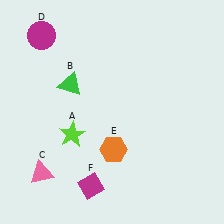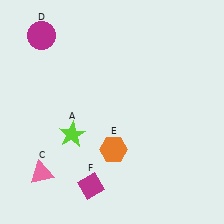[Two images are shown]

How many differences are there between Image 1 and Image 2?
There is 1 difference between the two images.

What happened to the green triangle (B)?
The green triangle (B) was removed in Image 2. It was in the top-left area of Image 1.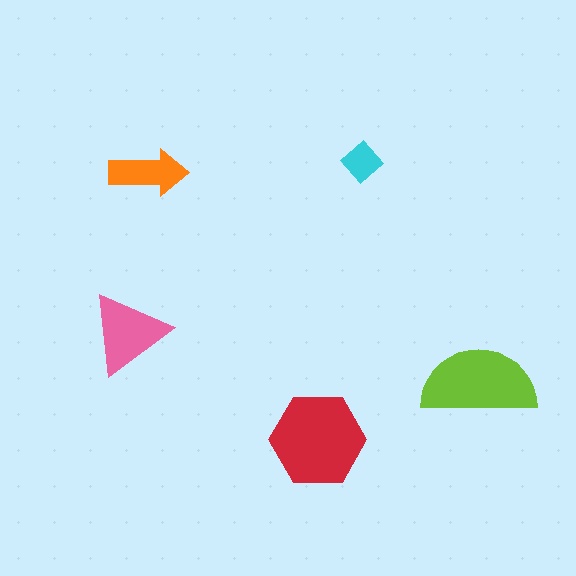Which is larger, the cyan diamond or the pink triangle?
The pink triangle.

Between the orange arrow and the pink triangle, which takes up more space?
The pink triangle.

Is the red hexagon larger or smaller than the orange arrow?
Larger.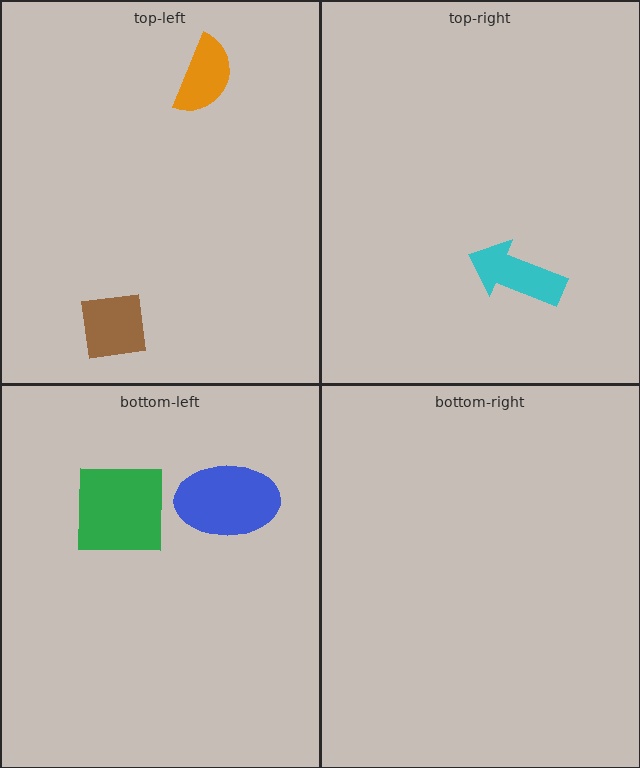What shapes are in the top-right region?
The cyan arrow.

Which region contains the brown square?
The top-left region.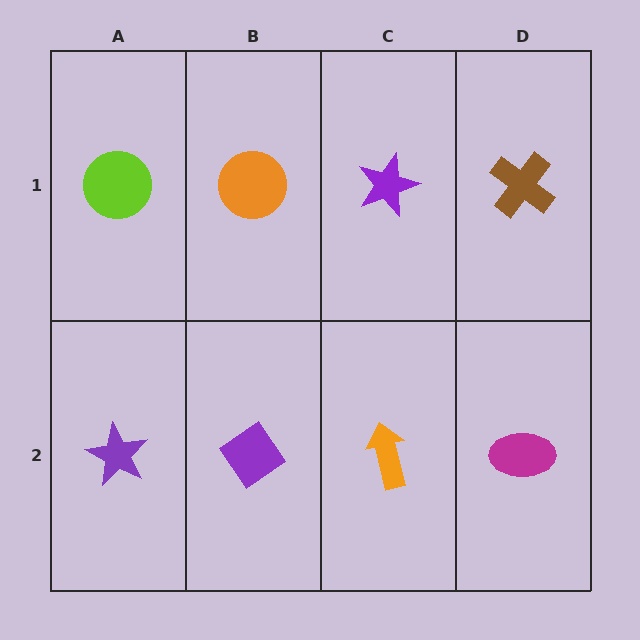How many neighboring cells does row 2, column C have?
3.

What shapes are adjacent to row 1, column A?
A purple star (row 2, column A), an orange circle (row 1, column B).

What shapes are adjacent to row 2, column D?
A brown cross (row 1, column D), an orange arrow (row 2, column C).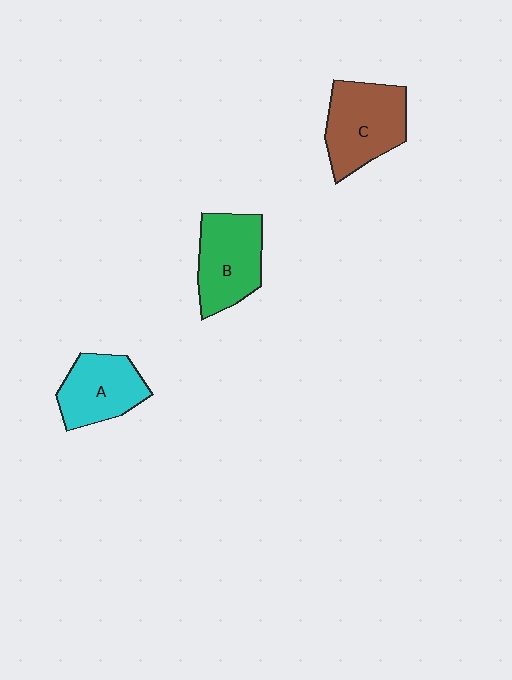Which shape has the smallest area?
Shape A (cyan).